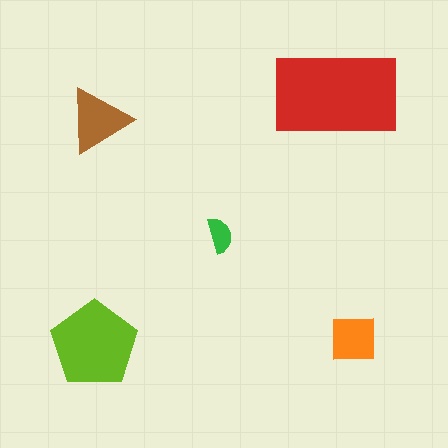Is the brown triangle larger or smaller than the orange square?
Larger.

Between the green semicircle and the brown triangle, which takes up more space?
The brown triangle.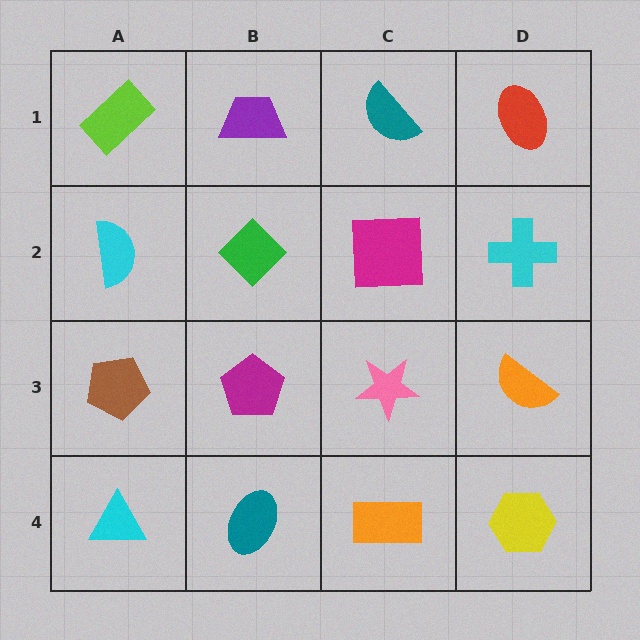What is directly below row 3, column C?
An orange rectangle.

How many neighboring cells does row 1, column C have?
3.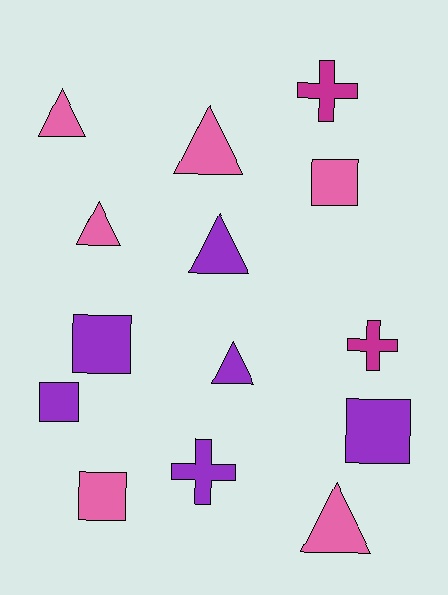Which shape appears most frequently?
Triangle, with 6 objects.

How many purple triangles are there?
There are 2 purple triangles.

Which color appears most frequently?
Pink, with 6 objects.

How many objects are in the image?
There are 14 objects.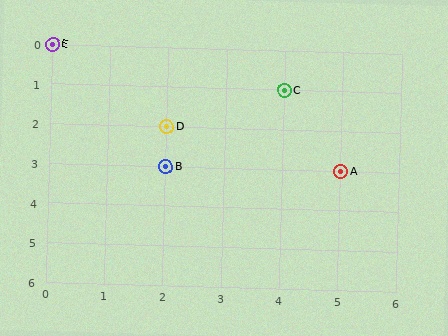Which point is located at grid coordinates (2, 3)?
Point B is at (2, 3).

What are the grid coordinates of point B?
Point B is at grid coordinates (2, 3).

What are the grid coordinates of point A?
Point A is at grid coordinates (5, 3).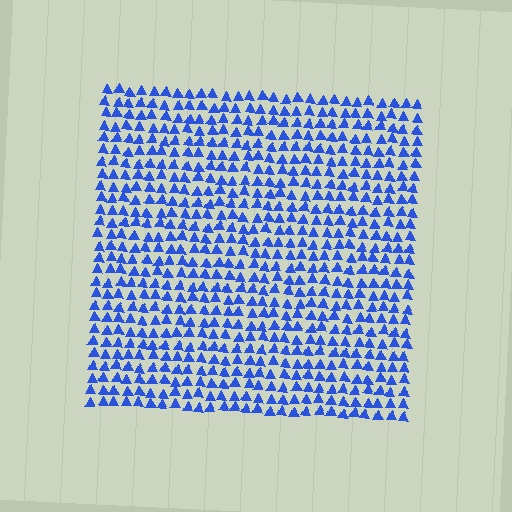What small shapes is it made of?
It is made of small triangles.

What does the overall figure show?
The overall figure shows a square.